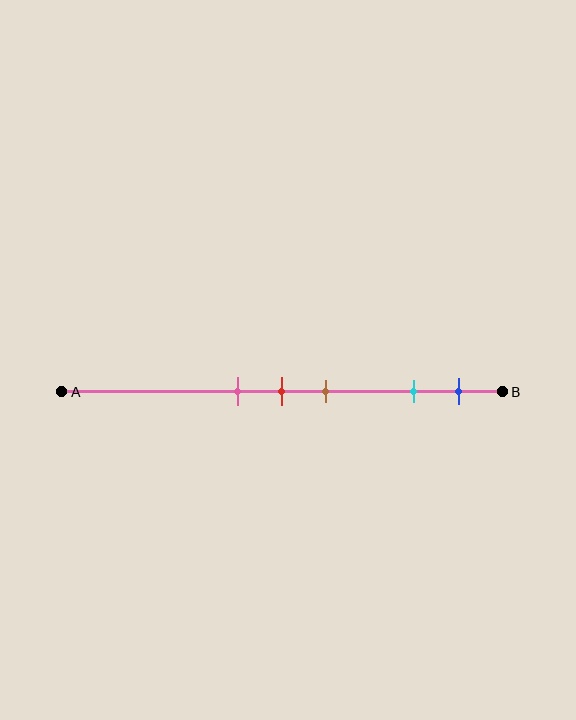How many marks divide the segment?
There are 5 marks dividing the segment.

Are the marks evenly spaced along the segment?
No, the marks are not evenly spaced.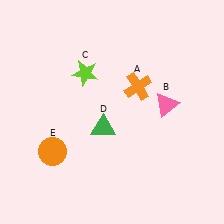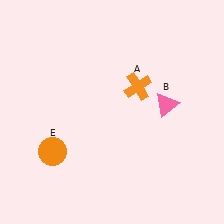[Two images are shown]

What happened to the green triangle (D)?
The green triangle (D) was removed in Image 2. It was in the bottom-left area of Image 1.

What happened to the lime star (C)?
The lime star (C) was removed in Image 2. It was in the top-left area of Image 1.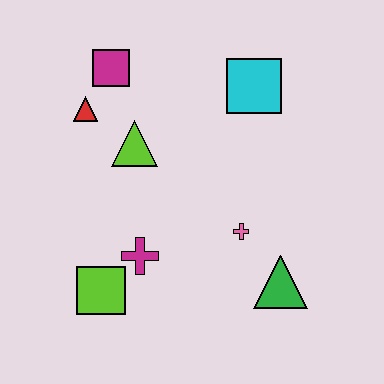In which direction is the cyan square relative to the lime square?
The cyan square is above the lime square.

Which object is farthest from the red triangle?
The green triangle is farthest from the red triangle.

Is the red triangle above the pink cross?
Yes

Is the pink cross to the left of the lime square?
No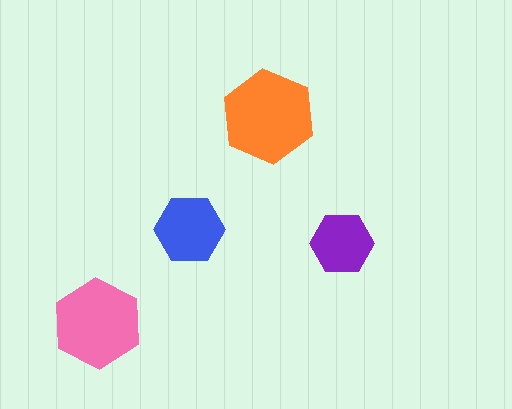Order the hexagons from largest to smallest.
the orange one, the pink one, the blue one, the purple one.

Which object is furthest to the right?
The purple hexagon is rightmost.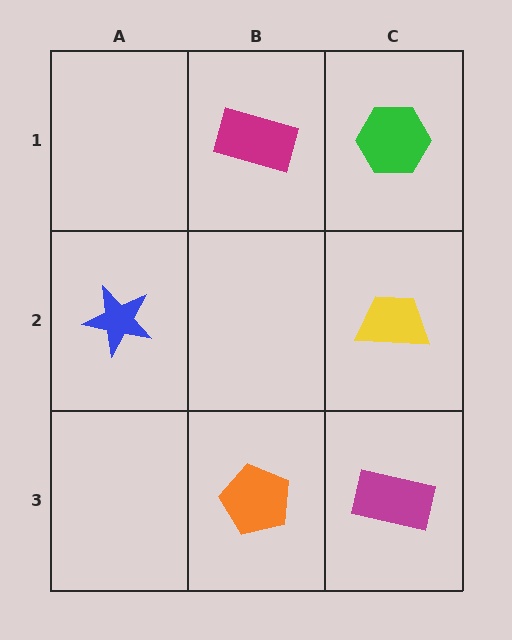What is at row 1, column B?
A magenta rectangle.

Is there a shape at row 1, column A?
No, that cell is empty.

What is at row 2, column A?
A blue star.